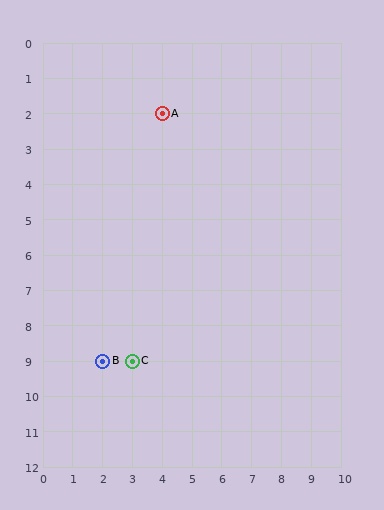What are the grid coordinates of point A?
Point A is at grid coordinates (4, 2).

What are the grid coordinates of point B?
Point B is at grid coordinates (2, 9).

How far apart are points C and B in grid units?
Points C and B are 1 column apart.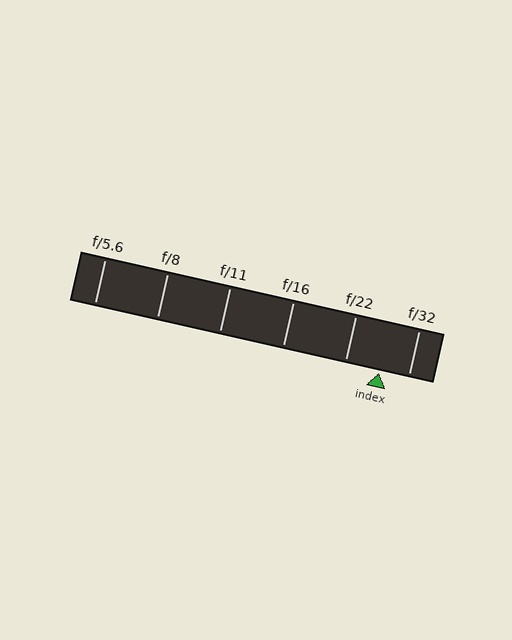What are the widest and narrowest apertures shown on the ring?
The widest aperture shown is f/5.6 and the narrowest is f/32.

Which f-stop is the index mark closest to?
The index mark is closest to f/32.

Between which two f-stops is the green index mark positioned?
The index mark is between f/22 and f/32.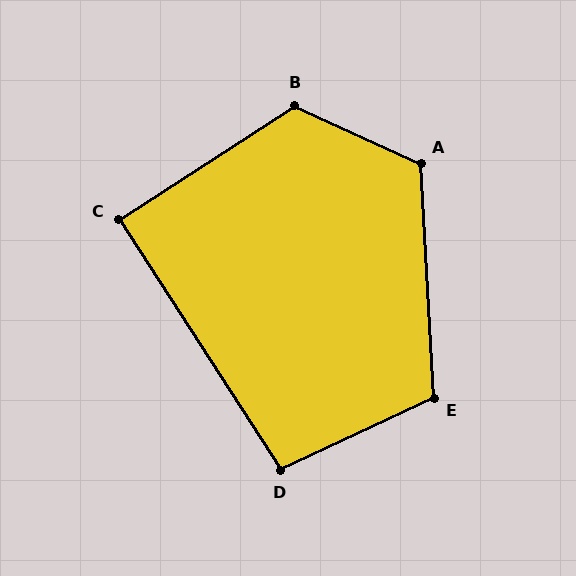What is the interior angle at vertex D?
Approximately 98 degrees (obtuse).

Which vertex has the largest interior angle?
B, at approximately 122 degrees.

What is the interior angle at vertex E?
Approximately 112 degrees (obtuse).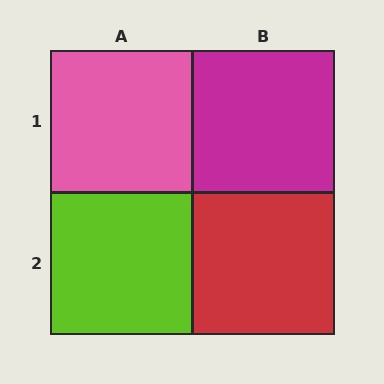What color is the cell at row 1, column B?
Magenta.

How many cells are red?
1 cell is red.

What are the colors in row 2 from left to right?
Lime, red.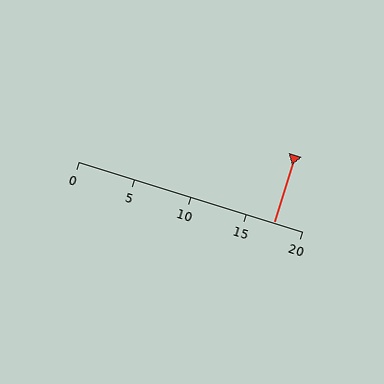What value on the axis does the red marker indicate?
The marker indicates approximately 17.5.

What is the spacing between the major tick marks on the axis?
The major ticks are spaced 5 apart.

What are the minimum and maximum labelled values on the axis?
The axis runs from 0 to 20.